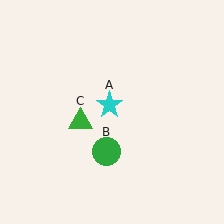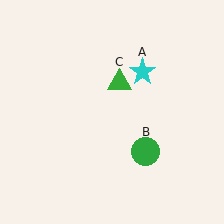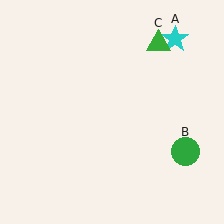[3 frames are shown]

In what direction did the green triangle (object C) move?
The green triangle (object C) moved up and to the right.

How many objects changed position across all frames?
3 objects changed position: cyan star (object A), green circle (object B), green triangle (object C).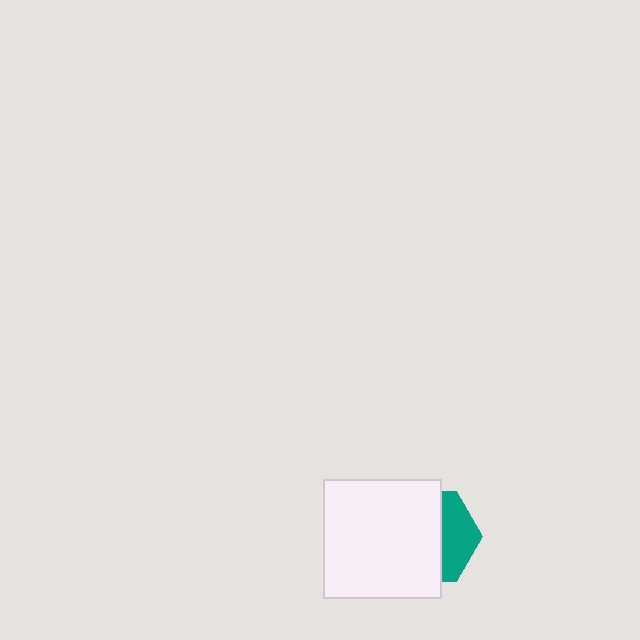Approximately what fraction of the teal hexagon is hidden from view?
Roughly 63% of the teal hexagon is hidden behind the white square.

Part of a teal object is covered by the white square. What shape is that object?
It is a hexagon.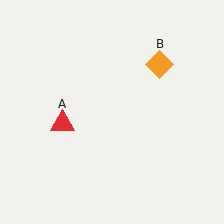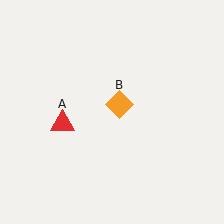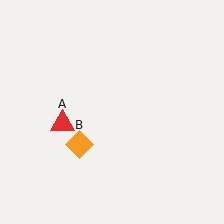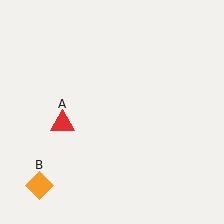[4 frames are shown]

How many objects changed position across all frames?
1 object changed position: orange diamond (object B).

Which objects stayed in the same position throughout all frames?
Red triangle (object A) remained stationary.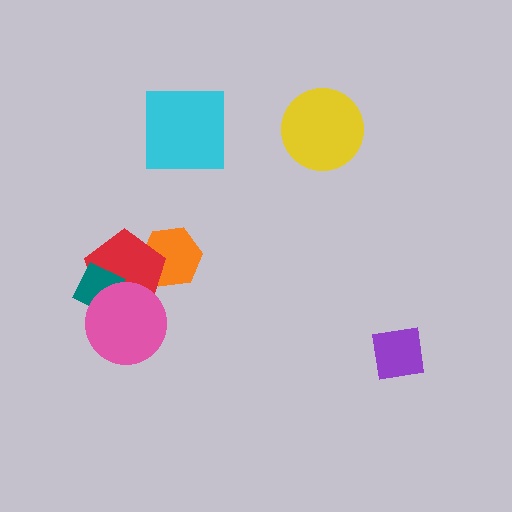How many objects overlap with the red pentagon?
3 objects overlap with the red pentagon.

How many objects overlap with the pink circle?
2 objects overlap with the pink circle.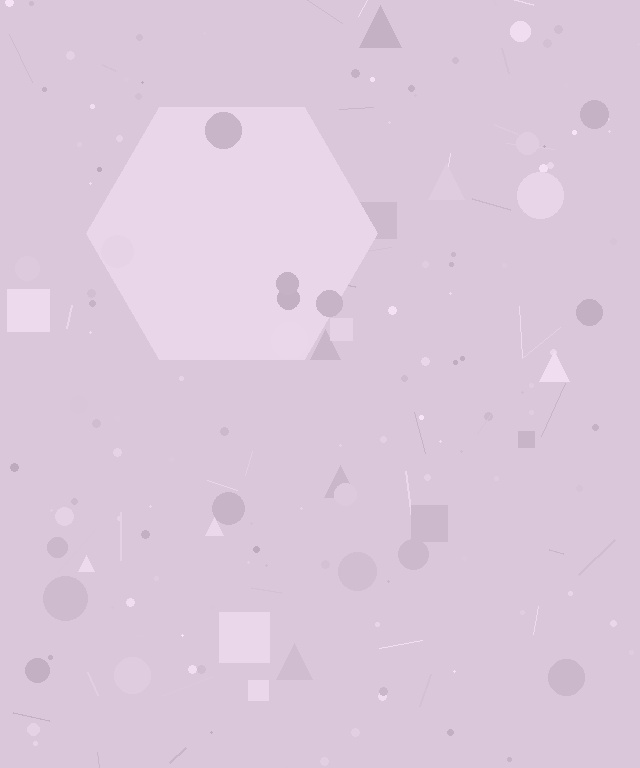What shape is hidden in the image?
A hexagon is hidden in the image.